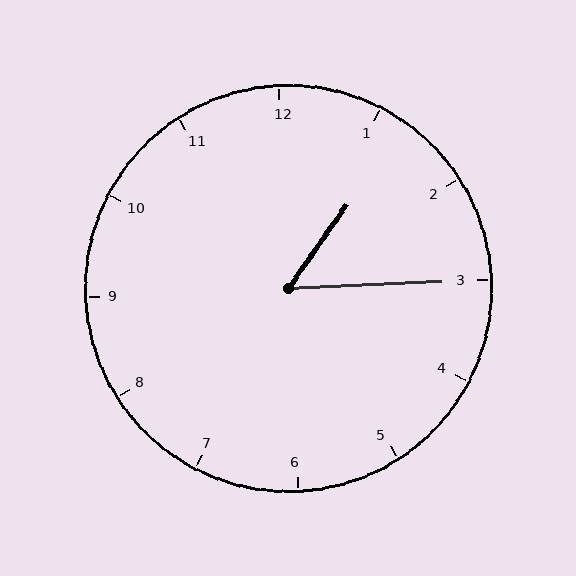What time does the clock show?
1:15.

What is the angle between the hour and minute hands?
Approximately 52 degrees.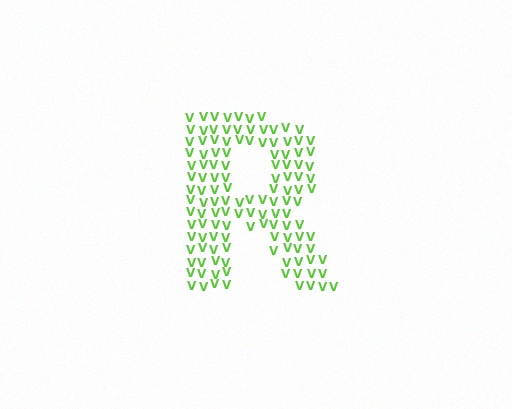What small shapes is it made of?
It is made of small letter V's.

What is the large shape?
The large shape is the letter R.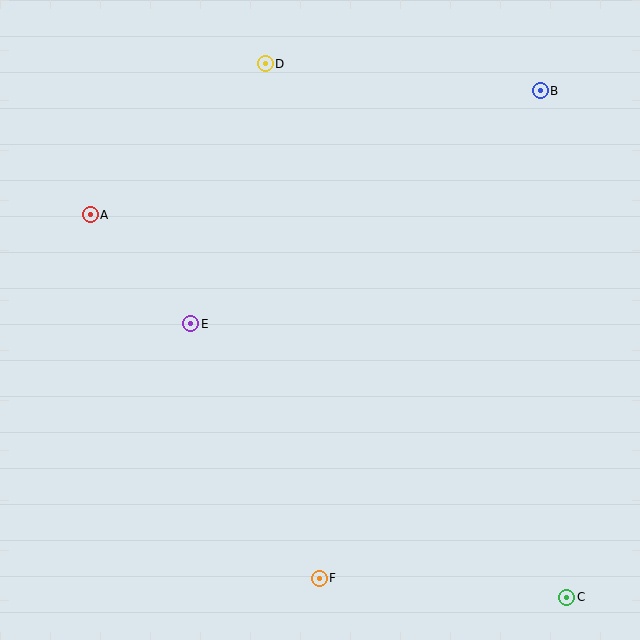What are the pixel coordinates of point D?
Point D is at (265, 64).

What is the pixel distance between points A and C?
The distance between A and C is 611 pixels.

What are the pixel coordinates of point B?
Point B is at (540, 91).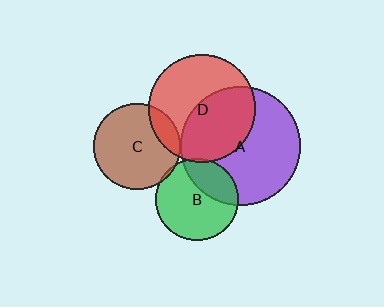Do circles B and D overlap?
Yes.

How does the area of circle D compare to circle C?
Approximately 1.5 times.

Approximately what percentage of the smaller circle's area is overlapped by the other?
Approximately 5%.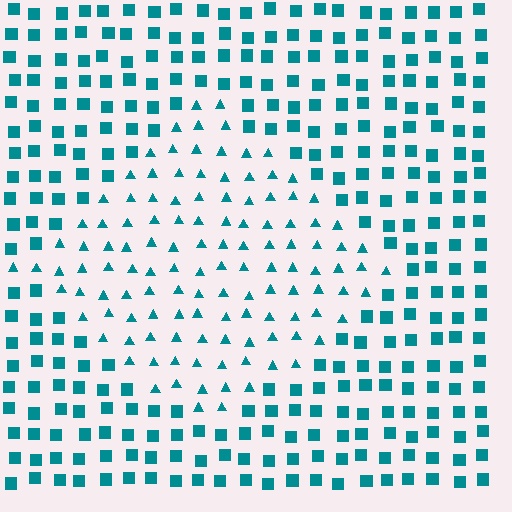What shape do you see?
I see a diamond.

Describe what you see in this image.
The image is filled with small teal elements arranged in a uniform grid. A diamond-shaped region contains triangles, while the surrounding area contains squares. The boundary is defined purely by the change in element shape.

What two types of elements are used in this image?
The image uses triangles inside the diamond region and squares outside it.